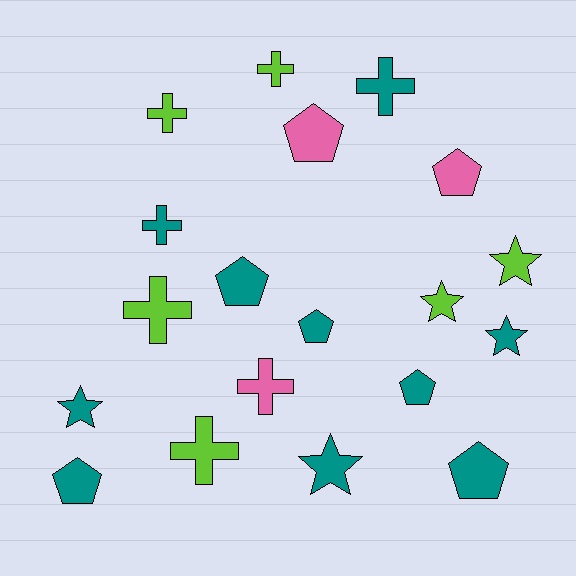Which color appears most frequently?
Teal, with 10 objects.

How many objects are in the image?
There are 19 objects.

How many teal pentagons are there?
There are 5 teal pentagons.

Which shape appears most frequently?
Pentagon, with 7 objects.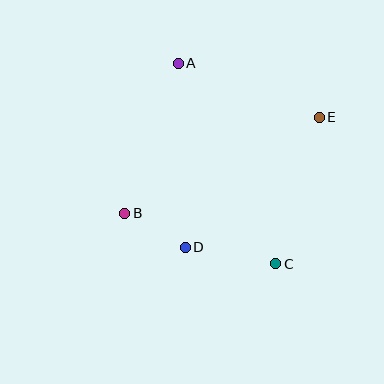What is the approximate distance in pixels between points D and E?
The distance between D and E is approximately 187 pixels.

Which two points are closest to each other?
Points B and D are closest to each other.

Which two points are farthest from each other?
Points A and C are farthest from each other.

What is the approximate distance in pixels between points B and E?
The distance between B and E is approximately 217 pixels.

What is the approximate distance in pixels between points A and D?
The distance between A and D is approximately 184 pixels.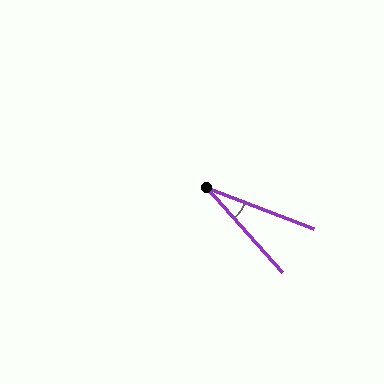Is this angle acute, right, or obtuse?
It is acute.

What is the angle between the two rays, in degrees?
Approximately 27 degrees.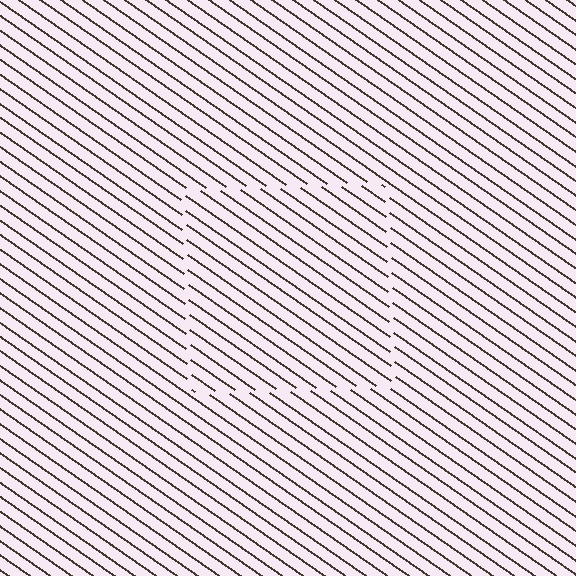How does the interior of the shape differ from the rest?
The interior of the shape contains the same grating, shifted by half a period — the contour is defined by the phase discontinuity where line-ends from the inner and outer gratings abut.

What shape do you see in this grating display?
An illusory square. The interior of the shape contains the same grating, shifted by half a period — the contour is defined by the phase discontinuity where line-ends from the inner and outer gratings abut.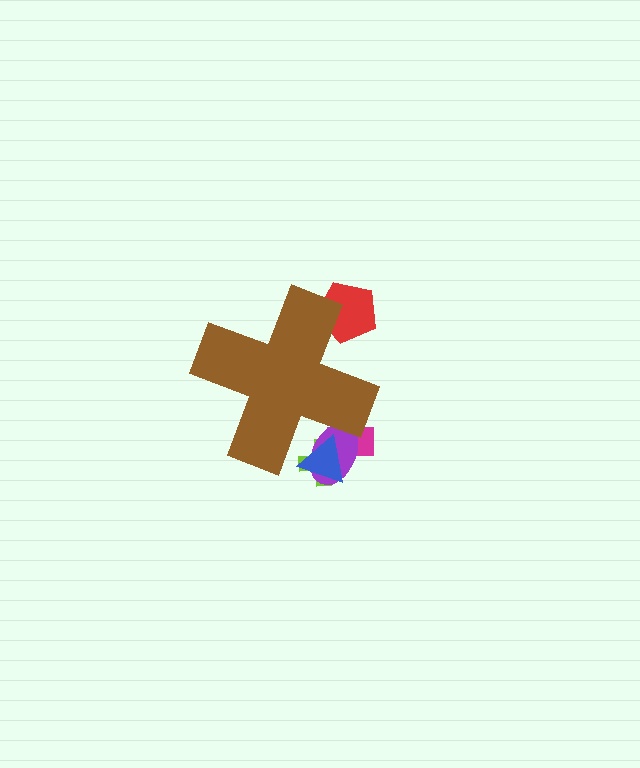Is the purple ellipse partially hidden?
Yes, the purple ellipse is partially hidden behind the brown cross.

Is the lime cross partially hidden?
Yes, the lime cross is partially hidden behind the brown cross.